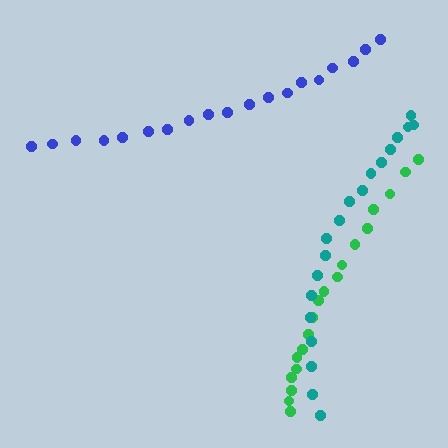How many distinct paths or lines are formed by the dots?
There are 3 distinct paths.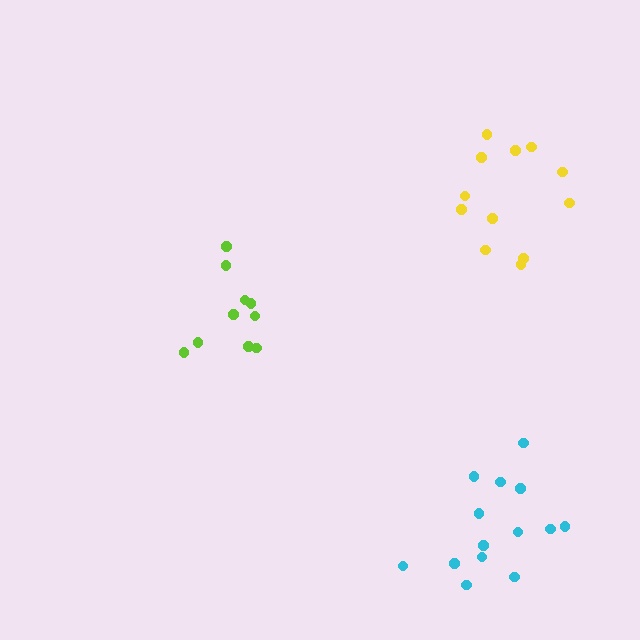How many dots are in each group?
Group 1: 10 dots, Group 2: 14 dots, Group 3: 12 dots (36 total).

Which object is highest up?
The yellow cluster is topmost.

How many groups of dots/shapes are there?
There are 3 groups.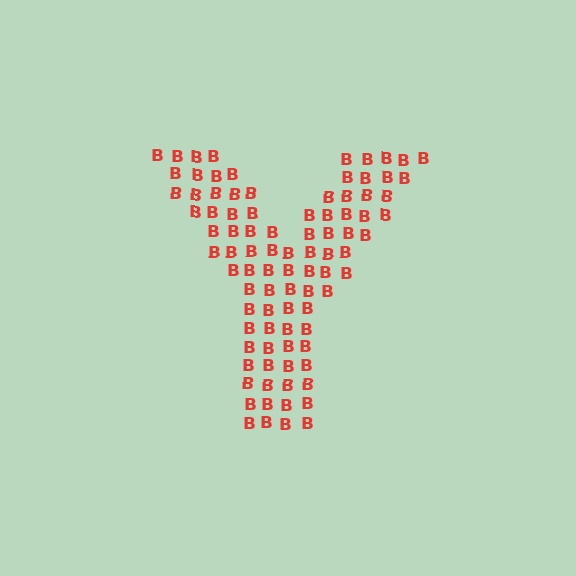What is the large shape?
The large shape is the letter Y.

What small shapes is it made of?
It is made of small letter B's.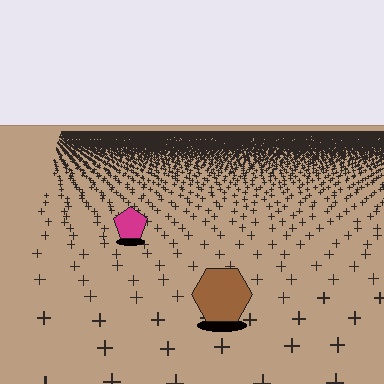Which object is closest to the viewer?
The brown hexagon is closest. The texture marks near it are larger and more spread out.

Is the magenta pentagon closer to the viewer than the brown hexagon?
No. The brown hexagon is closer — you can tell from the texture gradient: the ground texture is coarser near it.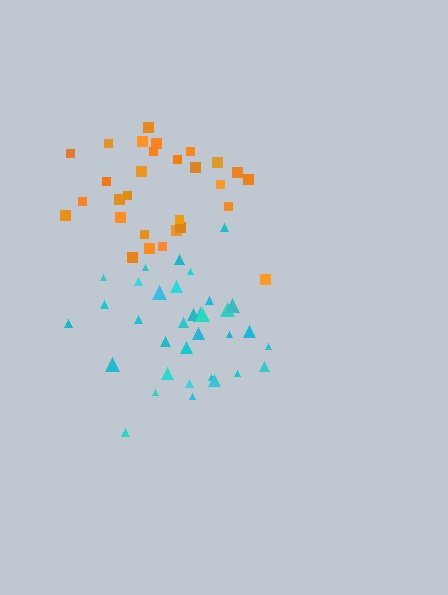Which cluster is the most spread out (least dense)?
Orange.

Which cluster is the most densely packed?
Cyan.